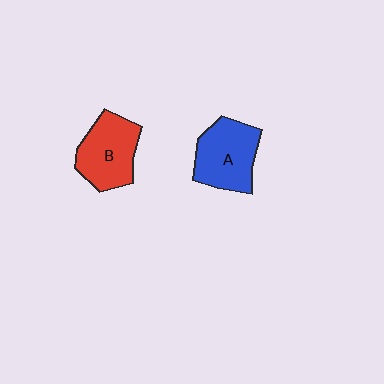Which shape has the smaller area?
Shape B (red).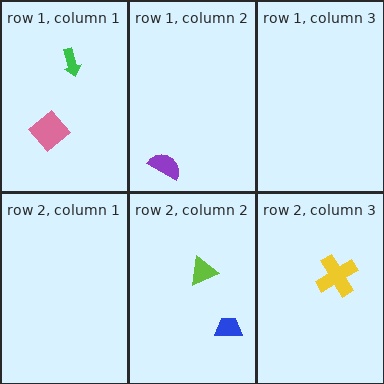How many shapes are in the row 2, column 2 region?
2.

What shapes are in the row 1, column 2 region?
The purple semicircle.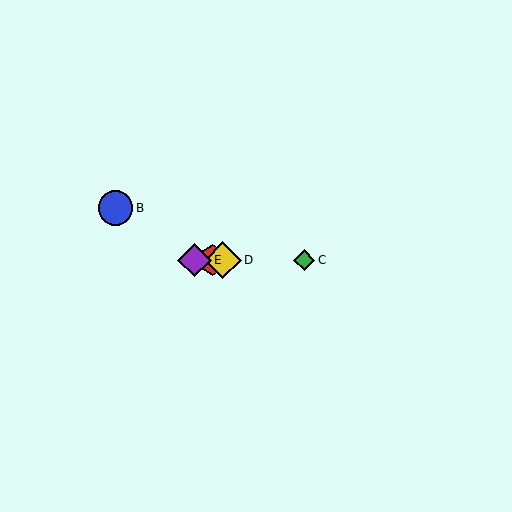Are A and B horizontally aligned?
No, A is at y≈260 and B is at y≈208.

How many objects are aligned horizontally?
4 objects (A, C, D, E) are aligned horizontally.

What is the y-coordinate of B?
Object B is at y≈208.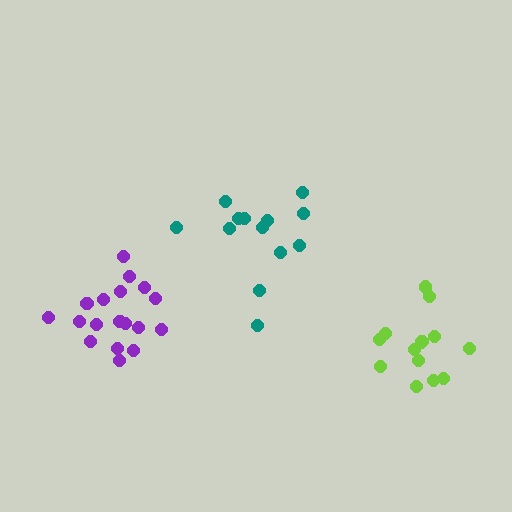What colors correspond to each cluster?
The clusters are colored: teal, purple, lime.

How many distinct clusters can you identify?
There are 3 distinct clusters.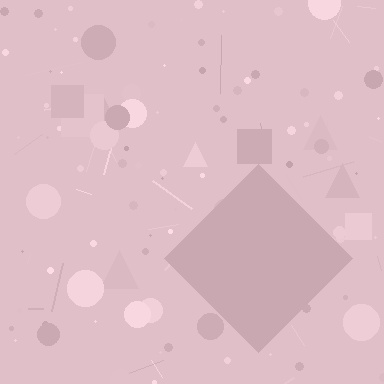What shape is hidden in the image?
A diamond is hidden in the image.